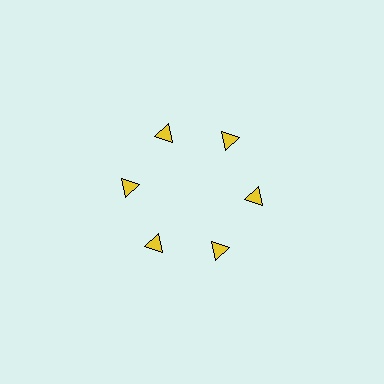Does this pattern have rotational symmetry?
Yes, this pattern has 6-fold rotational symmetry. It looks the same after rotating 60 degrees around the center.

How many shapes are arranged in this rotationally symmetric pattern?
There are 6 shapes, arranged in 6 groups of 1.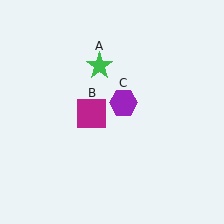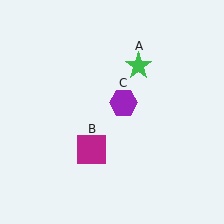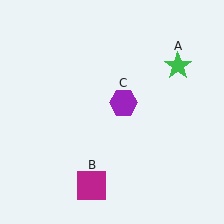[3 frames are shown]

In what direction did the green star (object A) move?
The green star (object A) moved right.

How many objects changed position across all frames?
2 objects changed position: green star (object A), magenta square (object B).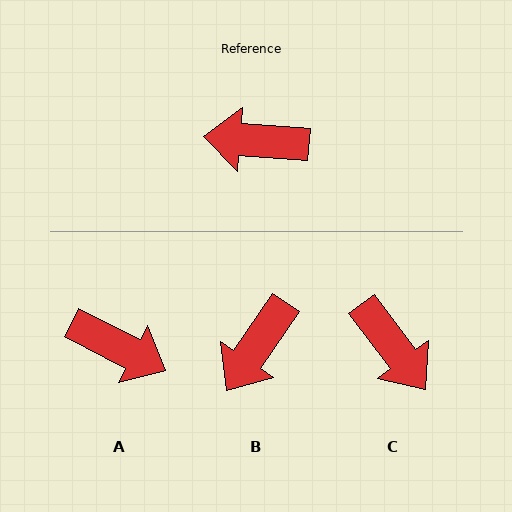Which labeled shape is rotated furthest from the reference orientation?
A, about 157 degrees away.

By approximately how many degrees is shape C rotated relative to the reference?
Approximately 131 degrees counter-clockwise.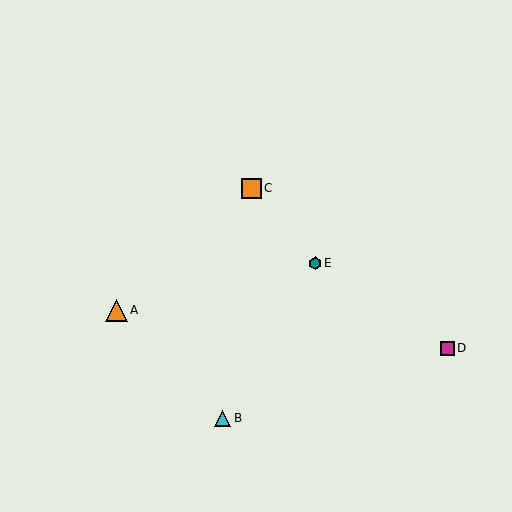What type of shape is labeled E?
Shape E is a teal hexagon.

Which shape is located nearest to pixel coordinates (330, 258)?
The teal hexagon (labeled E) at (315, 263) is nearest to that location.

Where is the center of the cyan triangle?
The center of the cyan triangle is at (222, 418).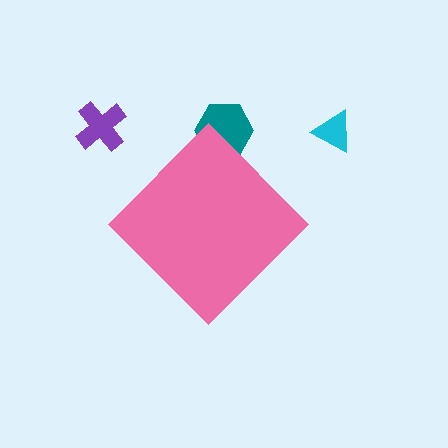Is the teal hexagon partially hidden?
Yes, the teal hexagon is partially hidden behind the pink diamond.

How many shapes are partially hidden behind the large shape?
1 shape is partially hidden.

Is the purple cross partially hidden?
No, the purple cross is fully visible.